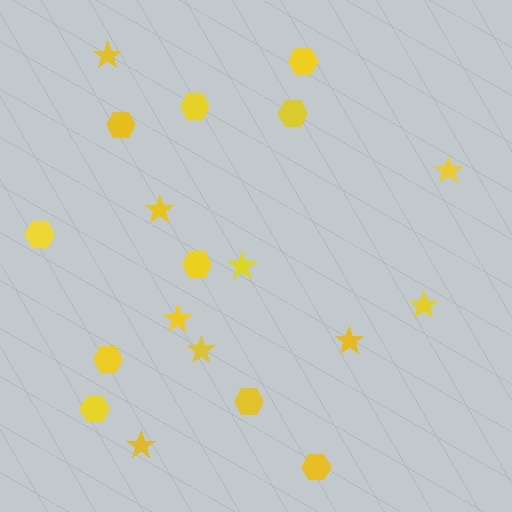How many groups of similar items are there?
There are 2 groups: one group of stars (9) and one group of hexagons (10).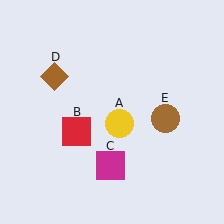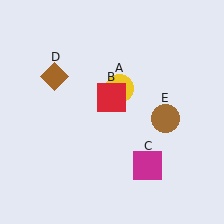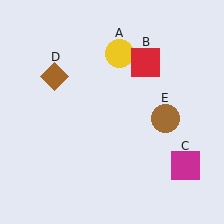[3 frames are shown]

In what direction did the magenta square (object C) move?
The magenta square (object C) moved right.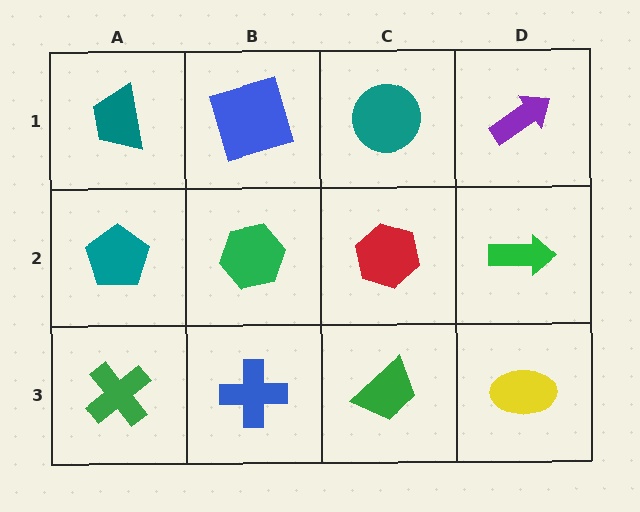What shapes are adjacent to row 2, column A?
A teal trapezoid (row 1, column A), a green cross (row 3, column A), a green hexagon (row 2, column B).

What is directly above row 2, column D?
A purple arrow.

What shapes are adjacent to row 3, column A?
A teal pentagon (row 2, column A), a blue cross (row 3, column B).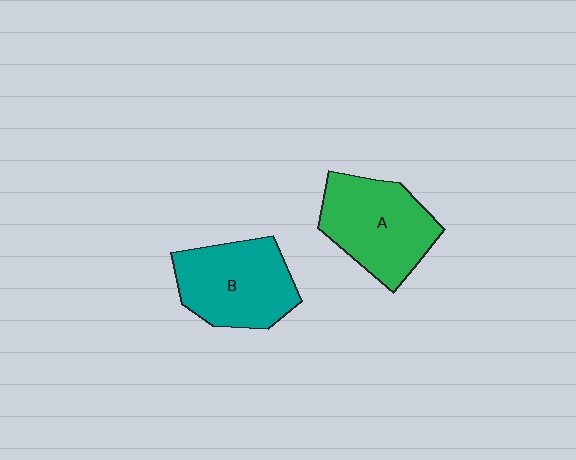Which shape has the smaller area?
Shape B (teal).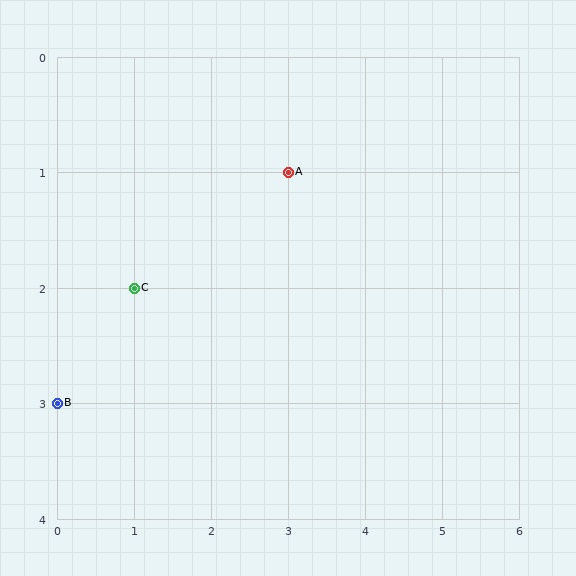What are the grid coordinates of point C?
Point C is at grid coordinates (1, 2).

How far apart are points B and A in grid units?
Points B and A are 3 columns and 2 rows apart (about 3.6 grid units diagonally).